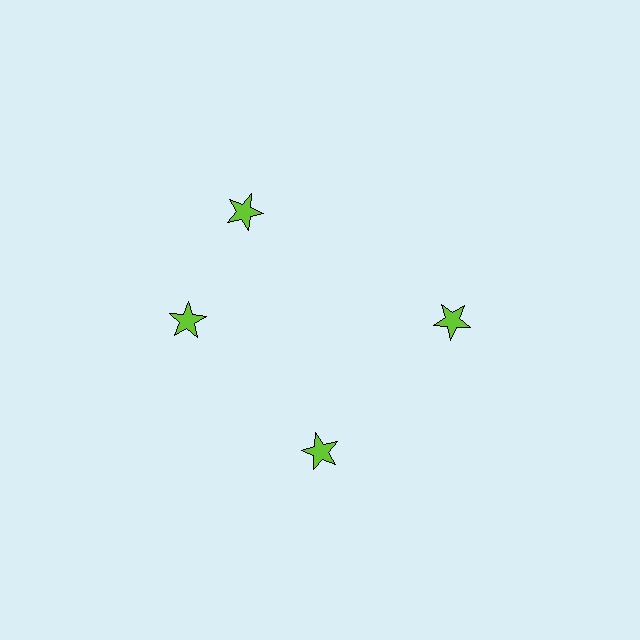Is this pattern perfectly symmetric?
No. The 4 lime stars are arranged in a ring, but one element near the 12 o'clock position is rotated out of alignment along the ring, breaking the 4-fold rotational symmetry.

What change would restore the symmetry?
The symmetry would be restored by rotating it back into even spacing with its neighbors so that all 4 stars sit at equal angles and equal distance from the center.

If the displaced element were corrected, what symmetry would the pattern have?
It would have 4-fold rotational symmetry — the pattern would map onto itself every 90 degrees.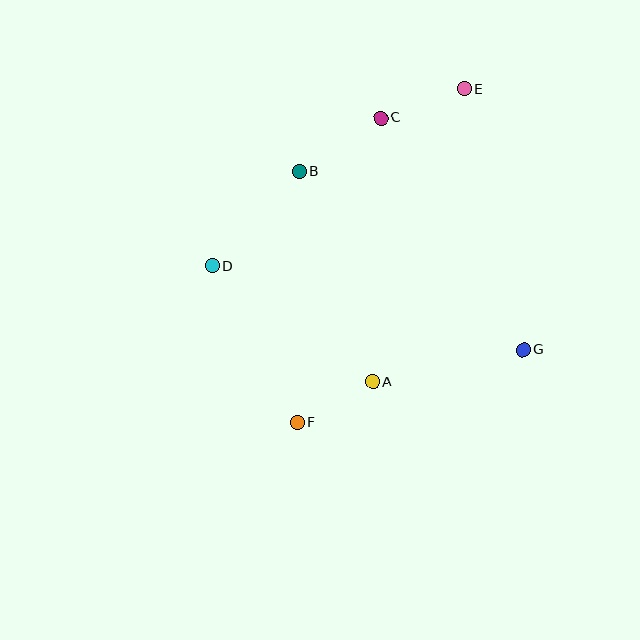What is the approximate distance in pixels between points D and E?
The distance between D and E is approximately 308 pixels.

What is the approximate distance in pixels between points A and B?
The distance between A and B is approximately 222 pixels.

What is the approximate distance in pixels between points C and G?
The distance between C and G is approximately 272 pixels.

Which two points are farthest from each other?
Points E and F are farthest from each other.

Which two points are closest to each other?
Points A and F are closest to each other.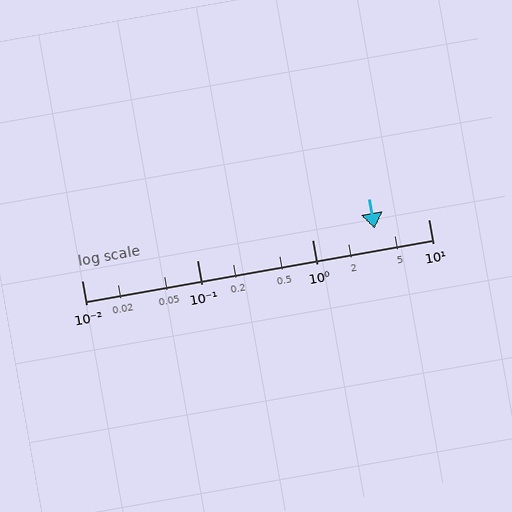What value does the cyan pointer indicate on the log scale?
The pointer indicates approximately 3.4.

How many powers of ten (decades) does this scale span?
The scale spans 3 decades, from 0.01 to 10.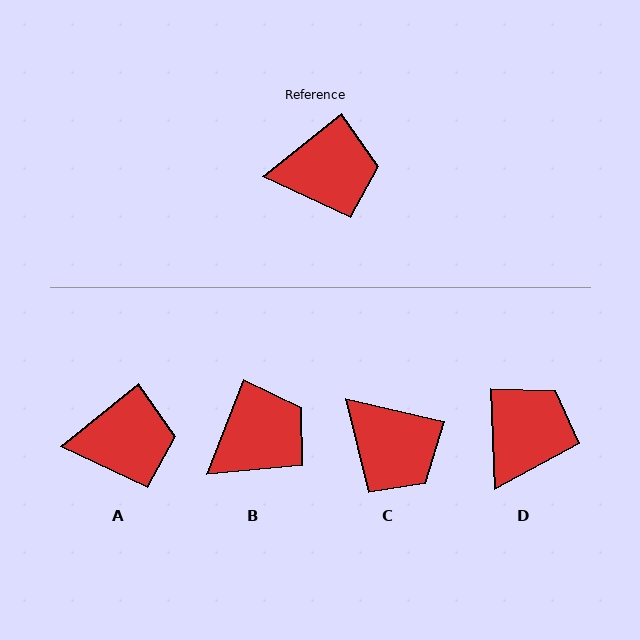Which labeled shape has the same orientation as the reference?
A.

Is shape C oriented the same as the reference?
No, it is off by about 52 degrees.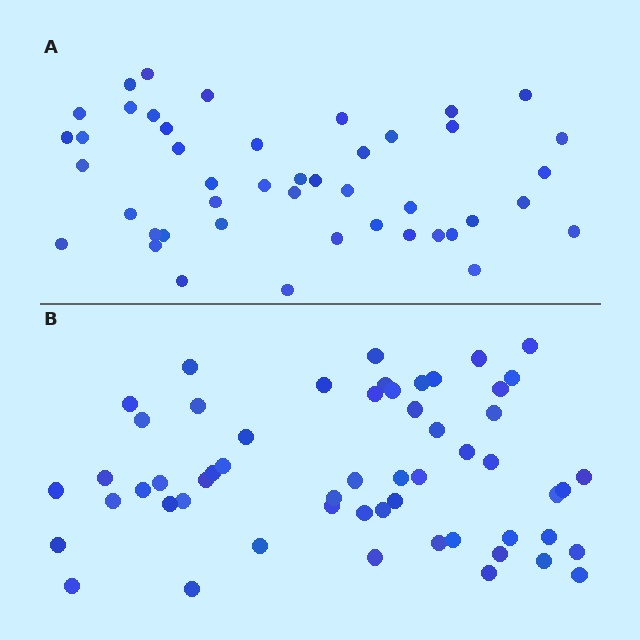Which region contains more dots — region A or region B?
Region B (the bottom region) has more dots.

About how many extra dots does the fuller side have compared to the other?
Region B has roughly 12 or so more dots than region A.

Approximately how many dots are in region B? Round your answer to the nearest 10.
About 60 dots. (The exact count is 56, which rounds to 60.)